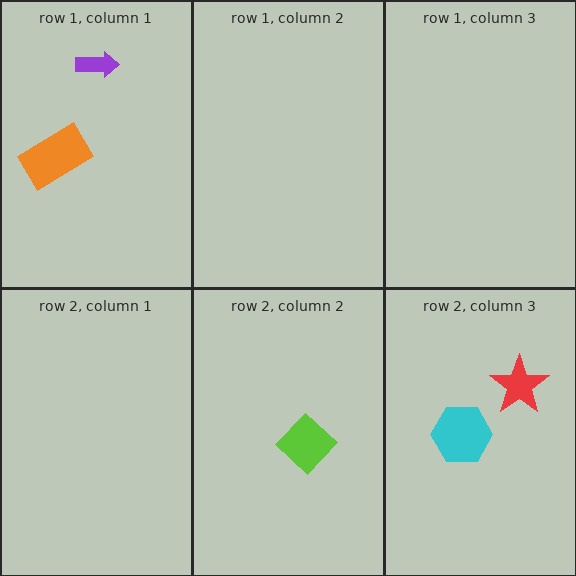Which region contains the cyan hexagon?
The row 2, column 3 region.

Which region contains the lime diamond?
The row 2, column 2 region.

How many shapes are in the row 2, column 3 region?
2.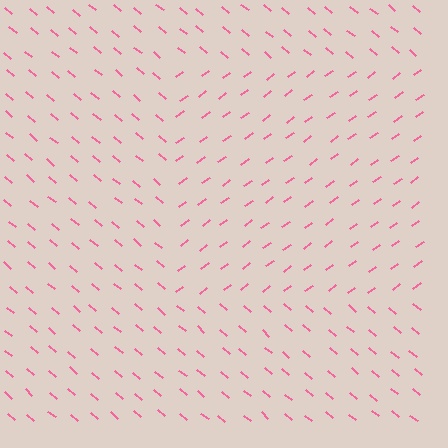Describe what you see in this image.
The image is filled with small pink line segments. A rectangle region in the image has lines oriented differently from the surrounding lines, creating a visible texture boundary.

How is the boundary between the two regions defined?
The boundary is defined purely by a change in line orientation (approximately 76 degrees difference). All lines are the same color and thickness.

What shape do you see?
I see a rectangle.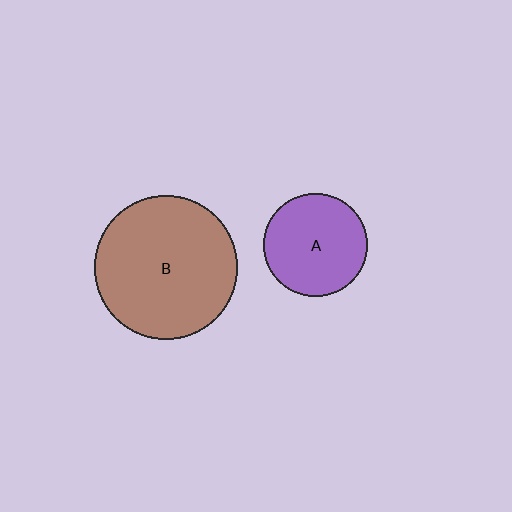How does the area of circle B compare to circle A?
Approximately 1.9 times.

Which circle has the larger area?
Circle B (brown).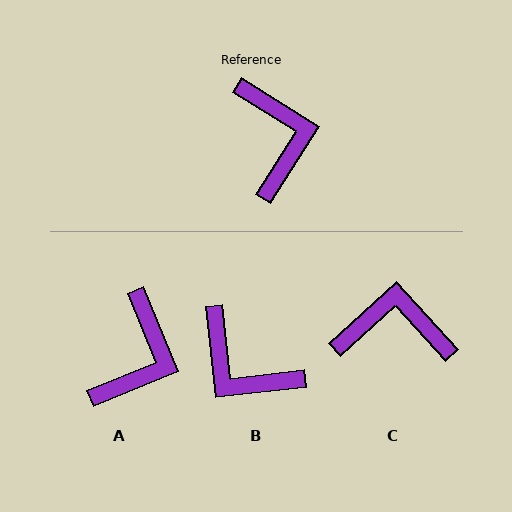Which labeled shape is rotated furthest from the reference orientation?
B, about 141 degrees away.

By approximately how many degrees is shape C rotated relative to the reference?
Approximately 75 degrees counter-clockwise.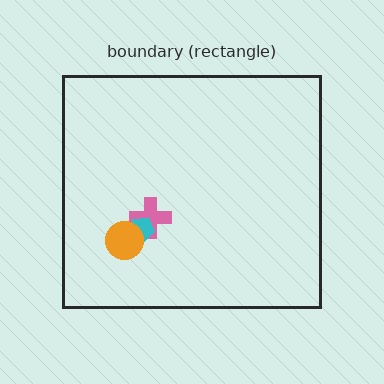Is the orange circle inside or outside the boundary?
Inside.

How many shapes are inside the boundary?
3 inside, 0 outside.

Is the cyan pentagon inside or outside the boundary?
Inside.